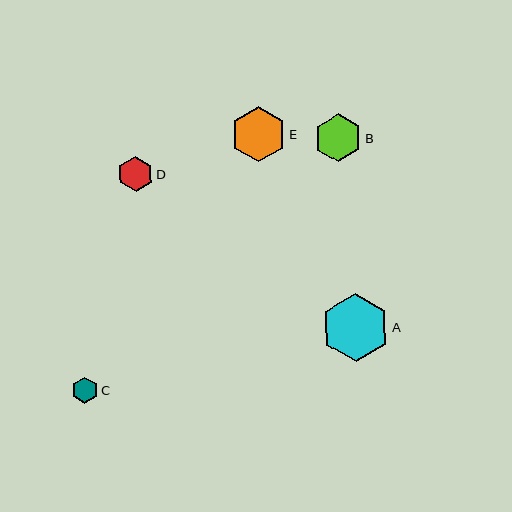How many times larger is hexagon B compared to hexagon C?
Hexagon B is approximately 1.8 times the size of hexagon C.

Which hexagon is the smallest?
Hexagon C is the smallest with a size of approximately 26 pixels.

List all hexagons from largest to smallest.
From largest to smallest: A, E, B, D, C.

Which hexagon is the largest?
Hexagon A is the largest with a size of approximately 69 pixels.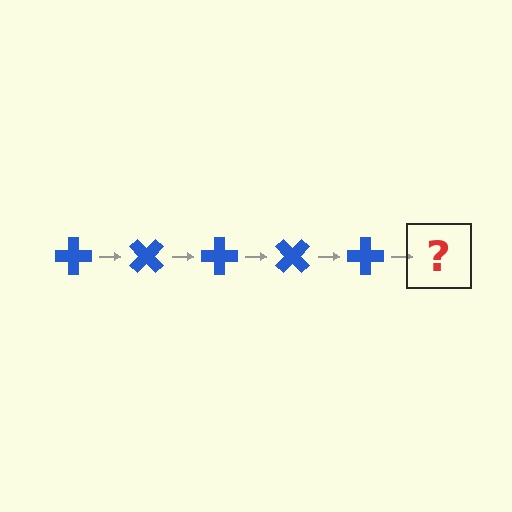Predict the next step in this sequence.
The next step is a blue cross rotated 225 degrees.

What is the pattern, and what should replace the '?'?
The pattern is that the cross rotates 45 degrees each step. The '?' should be a blue cross rotated 225 degrees.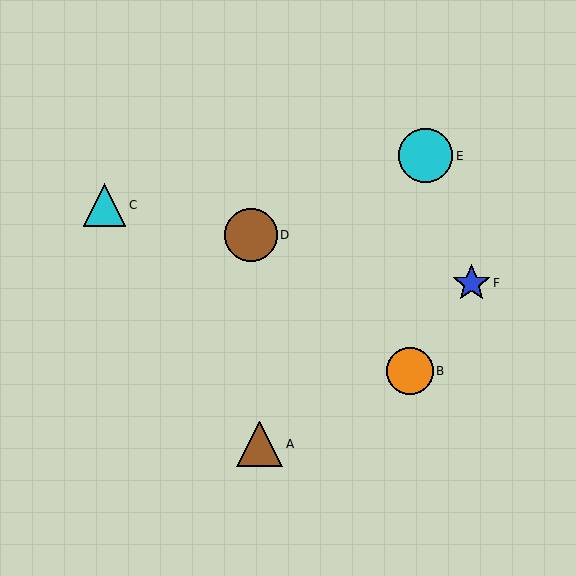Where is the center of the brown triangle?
The center of the brown triangle is at (260, 444).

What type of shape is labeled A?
Shape A is a brown triangle.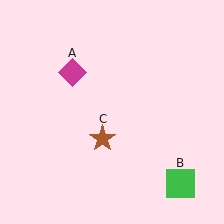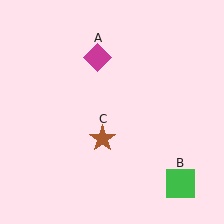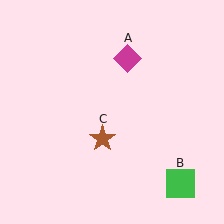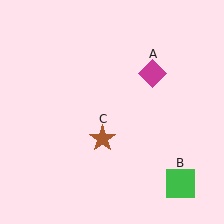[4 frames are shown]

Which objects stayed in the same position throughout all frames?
Green square (object B) and brown star (object C) remained stationary.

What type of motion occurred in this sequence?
The magenta diamond (object A) rotated clockwise around the center of the scene.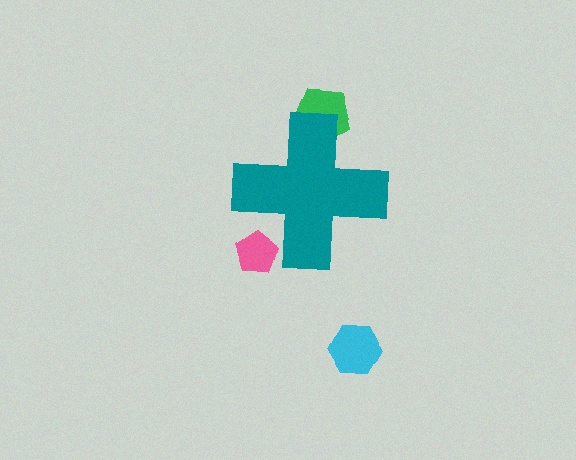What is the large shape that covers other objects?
A teal cross.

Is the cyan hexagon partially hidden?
No, the cyan hexagon is fully visible.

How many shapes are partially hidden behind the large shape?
2 shapes are partially hidden.